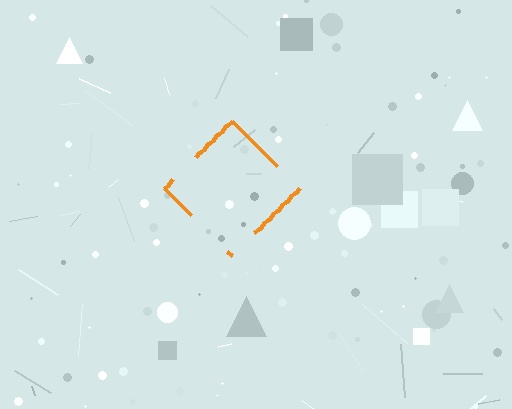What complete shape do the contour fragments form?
The contour fragments form a diamond.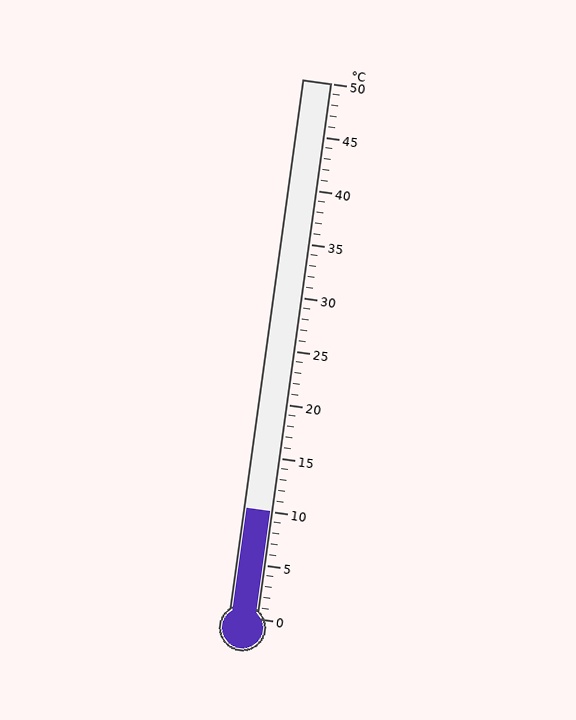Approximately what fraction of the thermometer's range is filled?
The thermometer is filled to approximately 20% of its range.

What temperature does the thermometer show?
The thermometer shows approximately 10°C.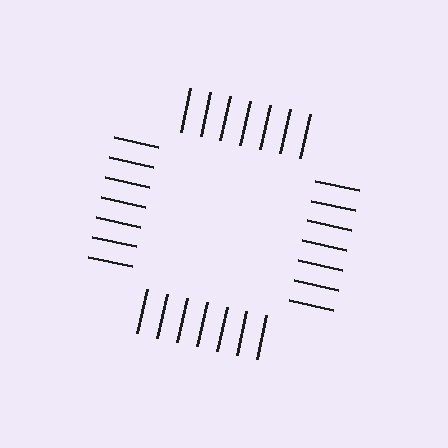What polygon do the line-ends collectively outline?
An illusory square — the line segments terminate on its edges but no continuous stroke is drawn.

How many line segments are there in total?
28 — 7 along each of the 4 edges.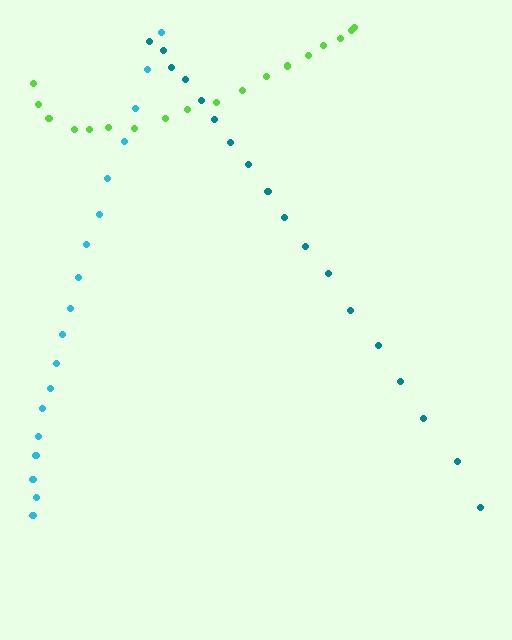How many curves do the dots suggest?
There are 3 distinct paths.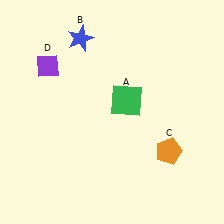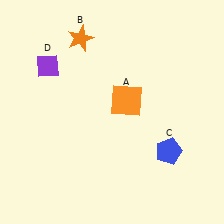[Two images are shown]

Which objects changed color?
A changed from green to orange. B changed from blue to orange. C changed from orange to blue.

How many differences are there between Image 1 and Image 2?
There are 3 differences between the two images.